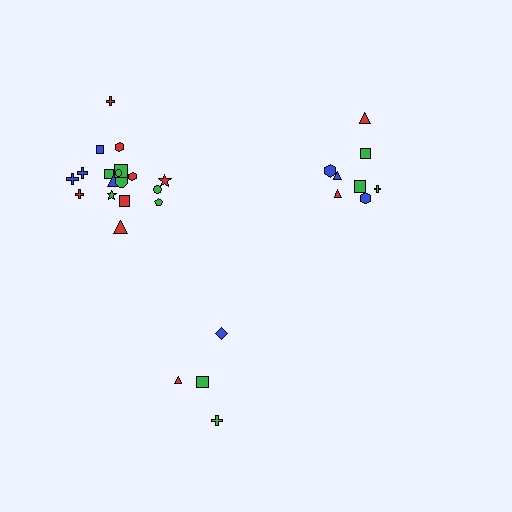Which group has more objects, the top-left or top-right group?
The top-left group.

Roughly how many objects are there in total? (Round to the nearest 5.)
Roughly 30 objects in total.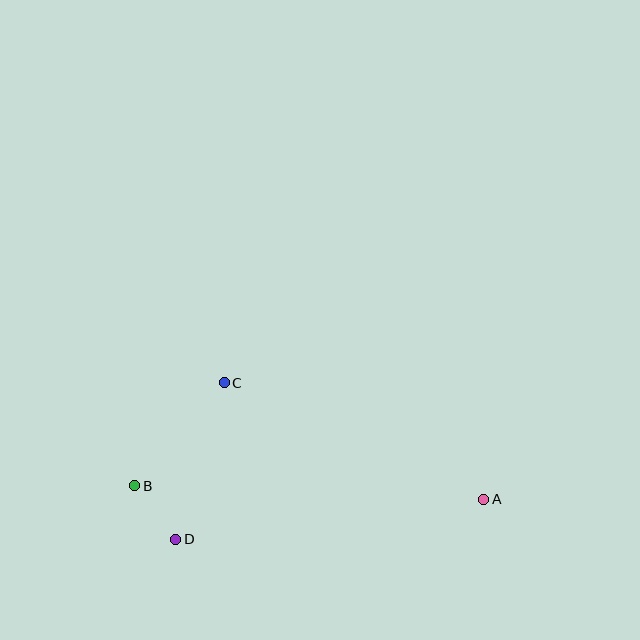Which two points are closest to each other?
Points B and D are closest to each other.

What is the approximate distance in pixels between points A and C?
The distance between A and C is approximately 284 pixels.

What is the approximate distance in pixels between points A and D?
The distance between A and D is approximately 310 pixels.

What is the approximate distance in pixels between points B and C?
The distance between B and C is approximately 137 pixels.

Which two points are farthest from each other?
Points A and B are farthest from each other.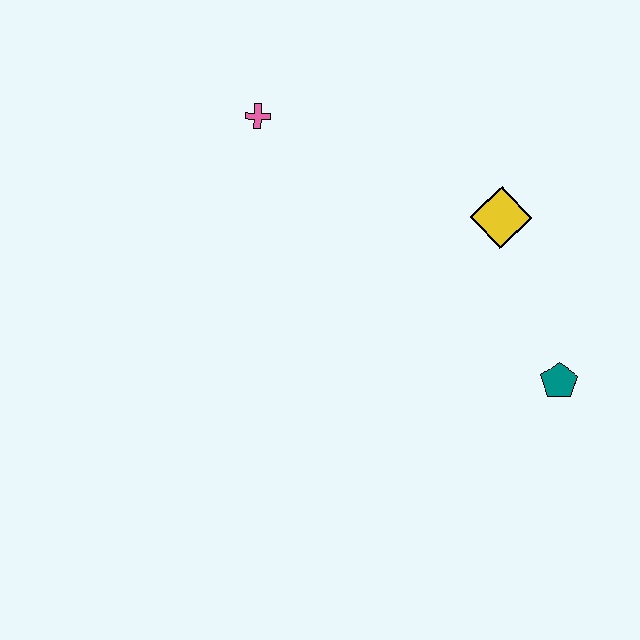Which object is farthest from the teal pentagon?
The pink cross is farthest from the teal pentagon.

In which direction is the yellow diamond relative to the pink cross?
The yellow diamond is to the right of the pink cross.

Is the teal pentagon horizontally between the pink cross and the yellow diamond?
No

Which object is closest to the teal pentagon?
The yellow diamond is closest to the teal pentagon.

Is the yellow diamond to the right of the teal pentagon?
No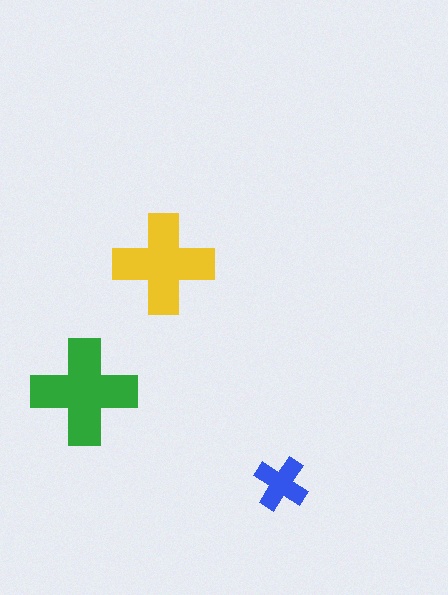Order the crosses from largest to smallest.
the green one, the yellow one, the blue one.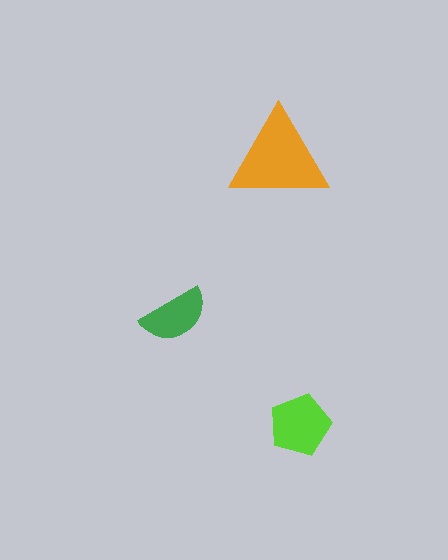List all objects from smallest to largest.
The green semicircle, the lime pentagon, the orange triangle.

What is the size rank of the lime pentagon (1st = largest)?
2nd.